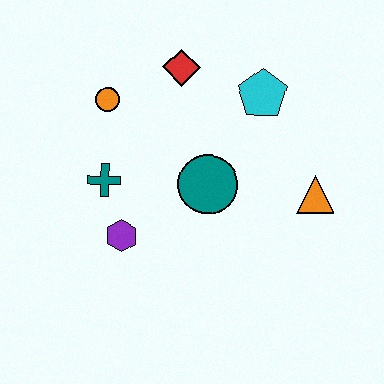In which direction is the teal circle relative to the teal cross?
The teal circle is to the right of the teal cross.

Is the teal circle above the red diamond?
No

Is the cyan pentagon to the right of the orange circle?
Yes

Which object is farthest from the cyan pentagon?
The purple hexagon is farthest from the cyan pentagon.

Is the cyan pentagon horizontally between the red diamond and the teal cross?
No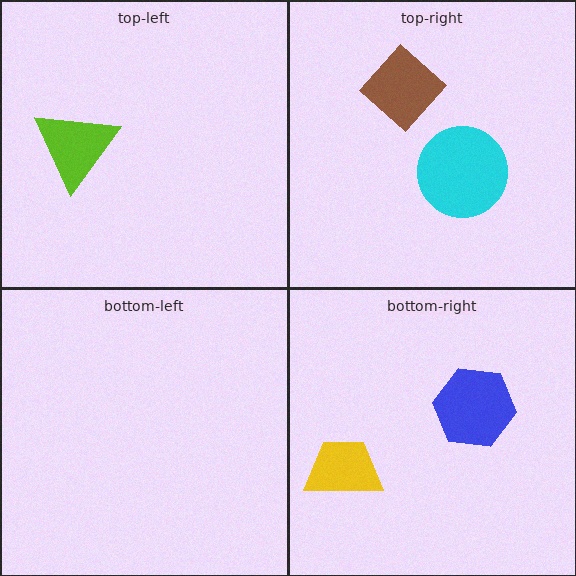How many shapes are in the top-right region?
2.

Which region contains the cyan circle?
The top-right region.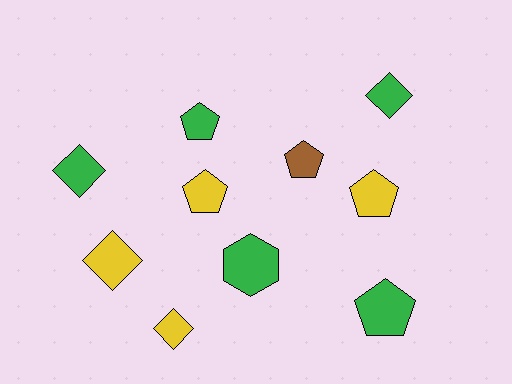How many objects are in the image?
There are 10 objects.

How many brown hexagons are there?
There are no brown hexagons.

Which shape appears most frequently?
Pentagon, with 5 objects.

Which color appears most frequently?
Green, with 5 objects.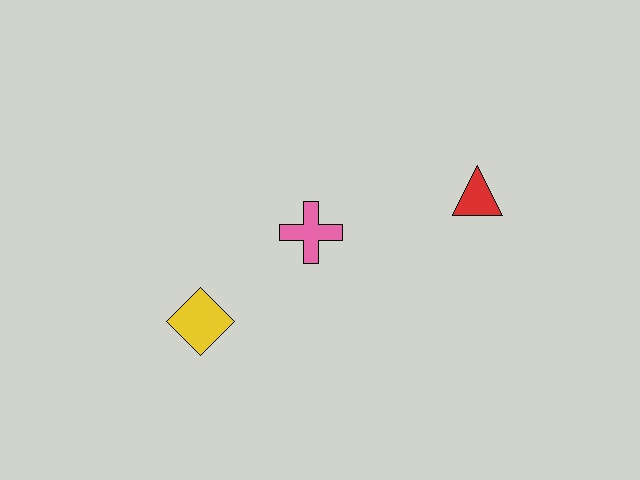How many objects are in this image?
There are 3 objects.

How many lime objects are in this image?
There are no lime objects.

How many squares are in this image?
There are no squares.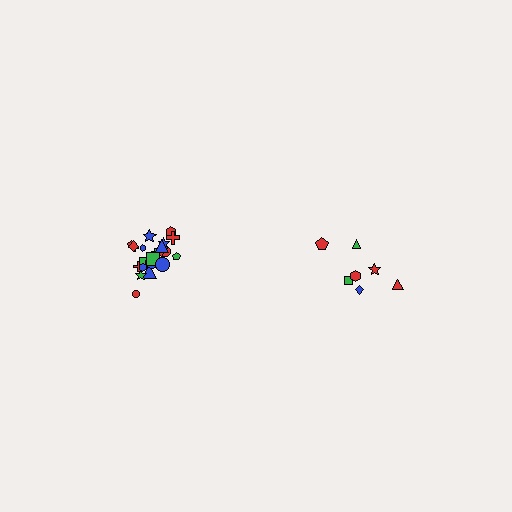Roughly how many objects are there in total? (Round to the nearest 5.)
Roughly 30 objects in total.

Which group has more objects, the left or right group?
The left group.